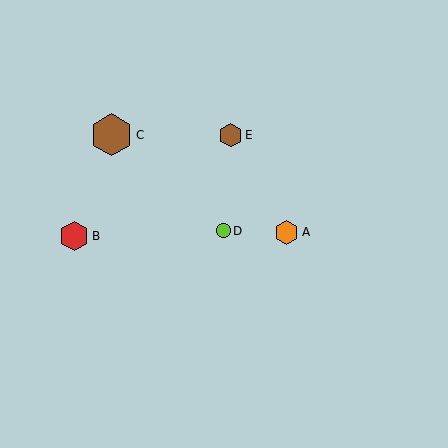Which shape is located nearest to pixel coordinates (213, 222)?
The lime circle (labeled D) at (223, 231) is nearest to that location.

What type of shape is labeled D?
Shape D is a lime circle.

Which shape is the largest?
The brown hexagon (labeled C) is the largest.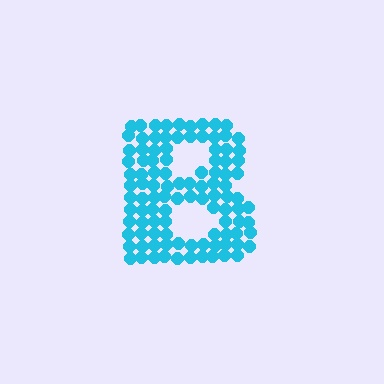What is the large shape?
The large shape is the letter B.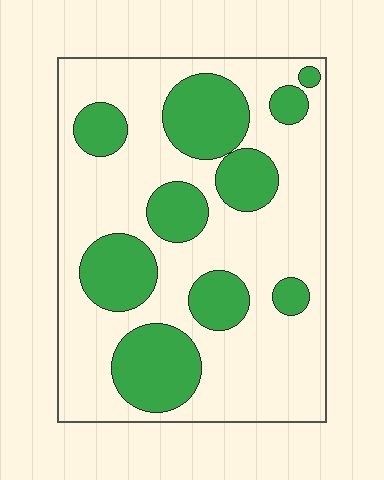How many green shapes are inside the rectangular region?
10.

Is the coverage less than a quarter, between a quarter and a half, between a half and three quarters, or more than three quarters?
Between a quarter and a half.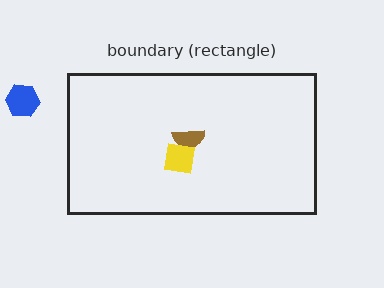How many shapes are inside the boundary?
2 inside, 1 outside.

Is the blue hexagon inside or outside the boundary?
Outside.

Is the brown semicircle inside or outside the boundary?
Inside.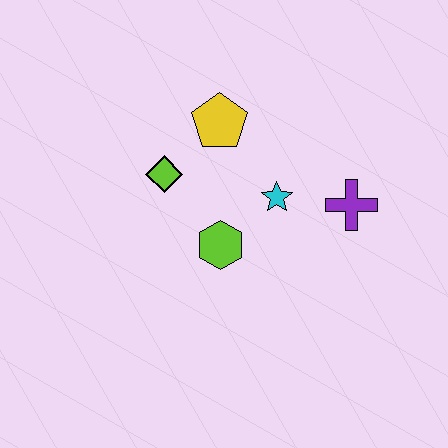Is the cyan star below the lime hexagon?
No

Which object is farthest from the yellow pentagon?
The purple cross is farthest from the yellow pentagon.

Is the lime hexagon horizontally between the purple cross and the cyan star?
No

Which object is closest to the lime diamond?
The yellow pentagon is closest to the lime diamond.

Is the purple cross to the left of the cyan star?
No